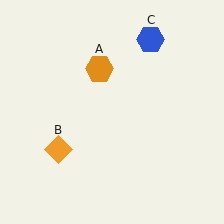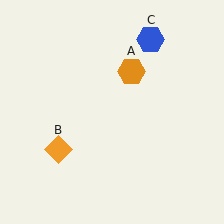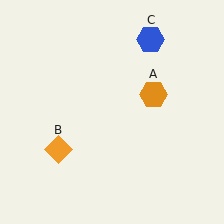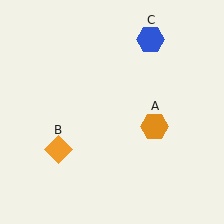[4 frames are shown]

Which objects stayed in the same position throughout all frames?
Orange diamond (object B) and blue hexagon (object C) remained stationary.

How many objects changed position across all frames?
1 object changed position: orange hexagon (object A).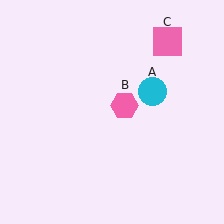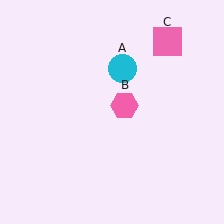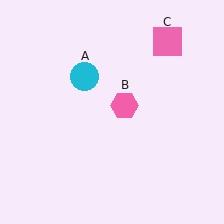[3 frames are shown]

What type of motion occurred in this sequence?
The cyan circle (object A) rotated counterclockwise around the center of the scene.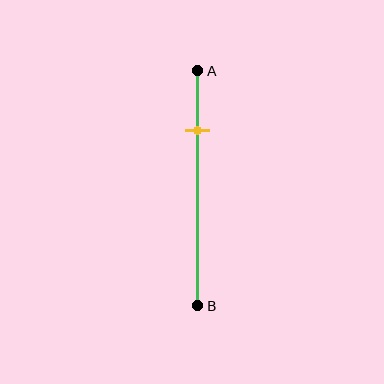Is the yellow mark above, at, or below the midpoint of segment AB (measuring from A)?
The yellow mark is above the midpoint of segment AB.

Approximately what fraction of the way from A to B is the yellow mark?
The yellow mark is approximately 25% of the way from A to B.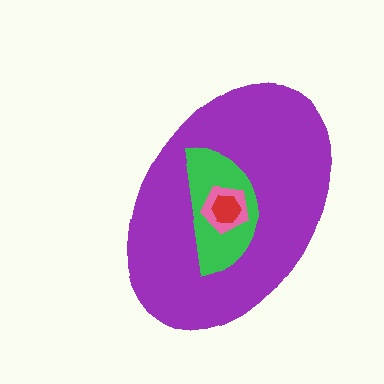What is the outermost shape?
The purple ellipse.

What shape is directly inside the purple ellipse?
The green semicircle.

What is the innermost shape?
The red hexagon.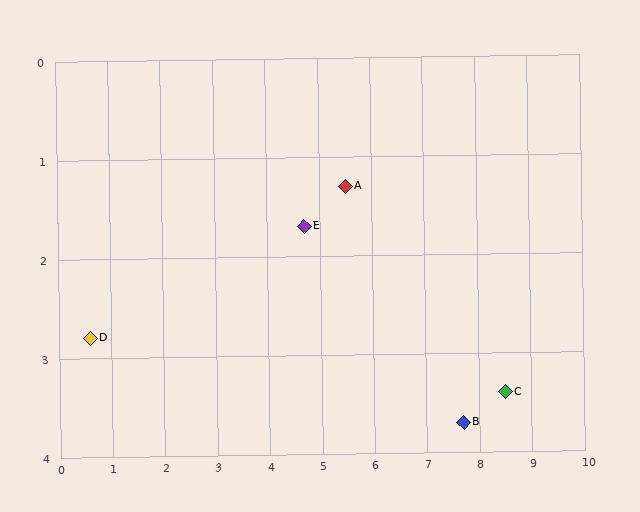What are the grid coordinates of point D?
Point D is at approximately (0.6, 2.8).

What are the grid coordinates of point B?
Point B is at approximately (7.7, 3.7).